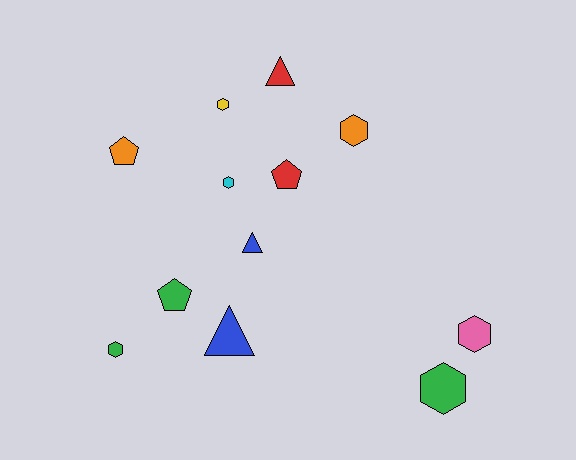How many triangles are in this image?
There are 3 triangles.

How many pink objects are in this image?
There is 1 pink object.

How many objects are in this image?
There are 12 objects.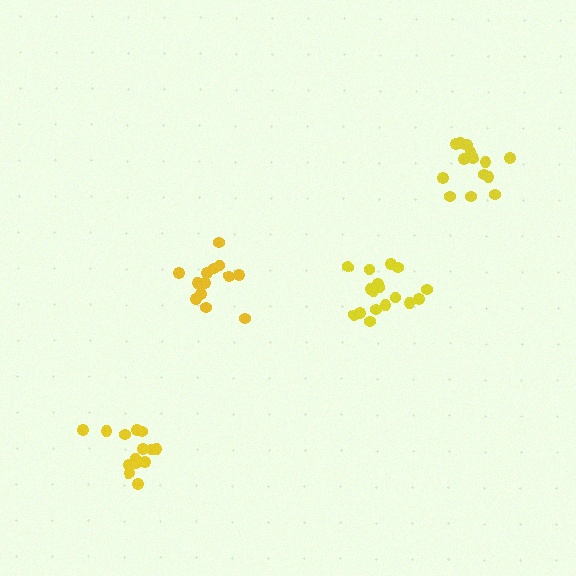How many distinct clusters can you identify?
There are 4 distinct clusters.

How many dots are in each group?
Group 1: 14 dots, Group 2: 17 dots, Group 3: 13 dots, Group 4: 14 dots (58 total).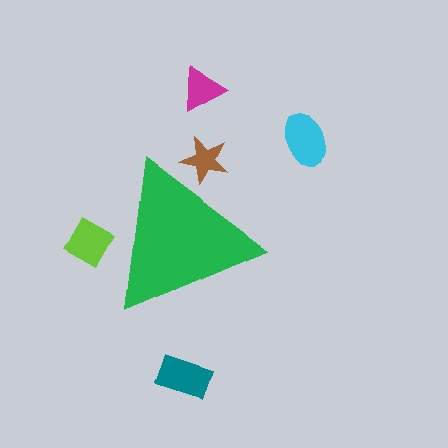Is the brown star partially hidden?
Yes, the brown star is partially hidden behind the green triangle.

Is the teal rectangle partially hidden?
No, the teal rectangle is fully visible.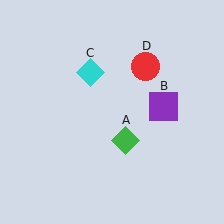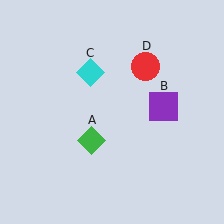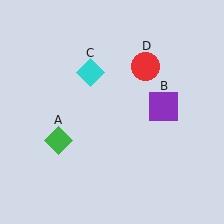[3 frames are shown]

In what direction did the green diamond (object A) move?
The green diamond (object A) moved left.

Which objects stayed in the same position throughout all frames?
Purple square (object B) and cyan diamond (object C) and red circle (object D) remained stationary.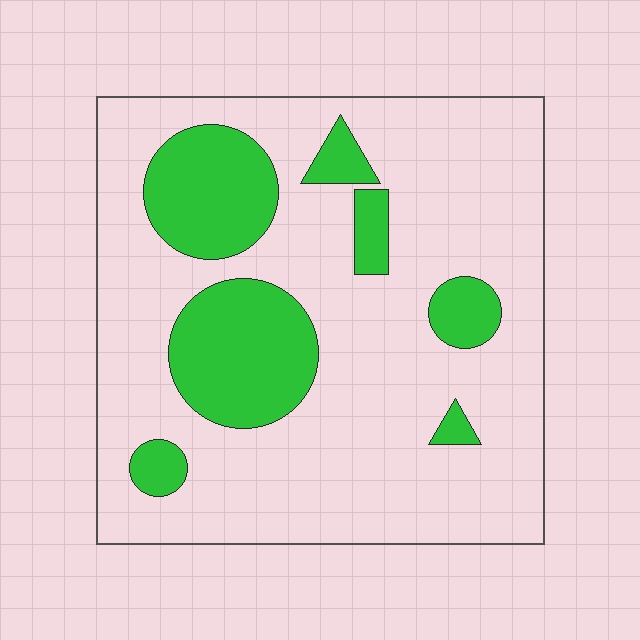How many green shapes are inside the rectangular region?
7.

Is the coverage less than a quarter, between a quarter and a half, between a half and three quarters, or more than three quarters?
Less than a quarter.